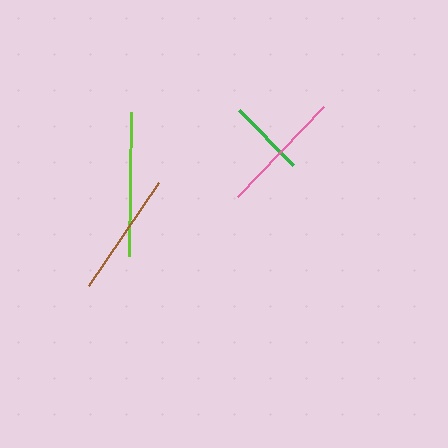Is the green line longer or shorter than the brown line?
The brown line is longer than the green line.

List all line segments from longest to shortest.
From longest to shortest: lime, pink, brown, green.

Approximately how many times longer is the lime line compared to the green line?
The lime line is approximately 1.9 times the length of the green line.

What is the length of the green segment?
The green segment is approximately 76 pixels long.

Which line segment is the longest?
The lime line is the longest at approximately 144 pixels.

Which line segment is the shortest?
The green line is the shortest at approximately 76 pixels.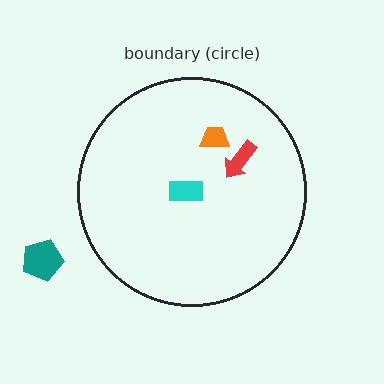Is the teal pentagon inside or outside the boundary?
Outside.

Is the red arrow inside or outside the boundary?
Inside.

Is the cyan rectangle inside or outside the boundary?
Inside.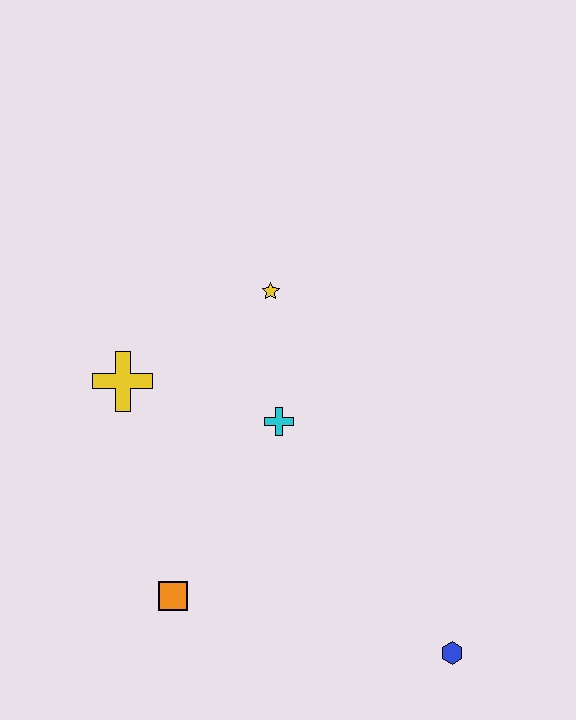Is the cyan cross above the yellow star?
No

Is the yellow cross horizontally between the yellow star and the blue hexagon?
No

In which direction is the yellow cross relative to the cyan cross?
The yellow cross is to the left of the cyan cross.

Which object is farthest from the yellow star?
The blue hexagon is farthest from the yellow star.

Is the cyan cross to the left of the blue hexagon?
Yes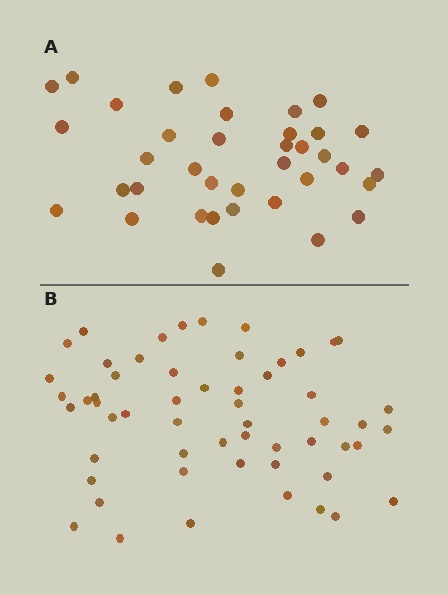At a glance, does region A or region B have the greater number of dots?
Region B (the bottom region) has more dots.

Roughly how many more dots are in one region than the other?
Region B has approximately 20 more dots than region A.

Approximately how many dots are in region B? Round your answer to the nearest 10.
About 60 dots. (The exact count is 56, which rounds to 60.)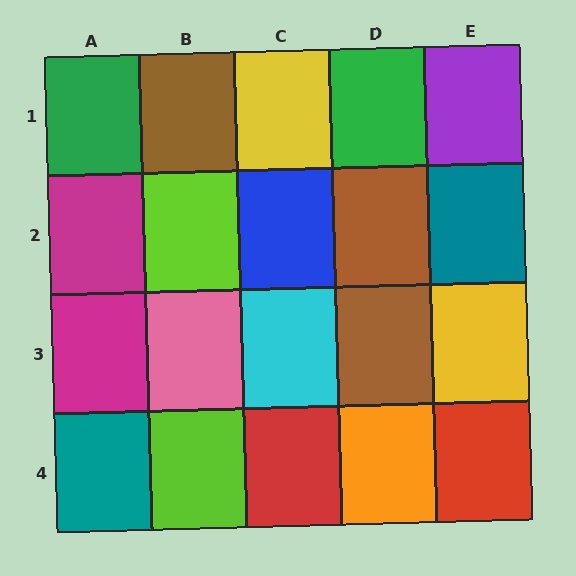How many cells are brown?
3 cells are brown.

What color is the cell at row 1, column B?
Brown.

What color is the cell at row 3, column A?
Magenta.